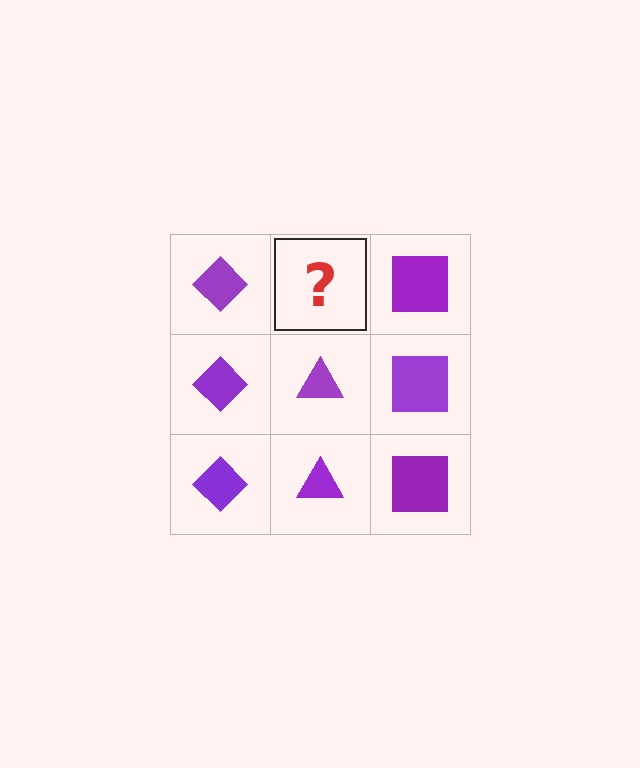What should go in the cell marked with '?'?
The missing cell should contain a purple triangle.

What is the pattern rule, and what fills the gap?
The rule is that each column has a consistent shape. The gap should be filled with a purple triangle.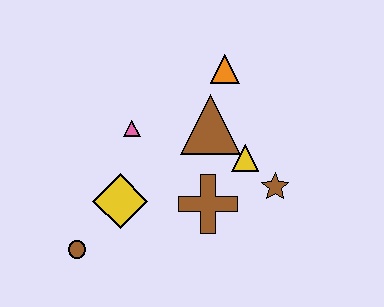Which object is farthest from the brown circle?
The orange triangle is farthest from the brown circle.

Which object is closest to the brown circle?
The yellow diamond is closest to the brown circle.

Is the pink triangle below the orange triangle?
Yes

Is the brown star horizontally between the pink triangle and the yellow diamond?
No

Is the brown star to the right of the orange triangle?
Yes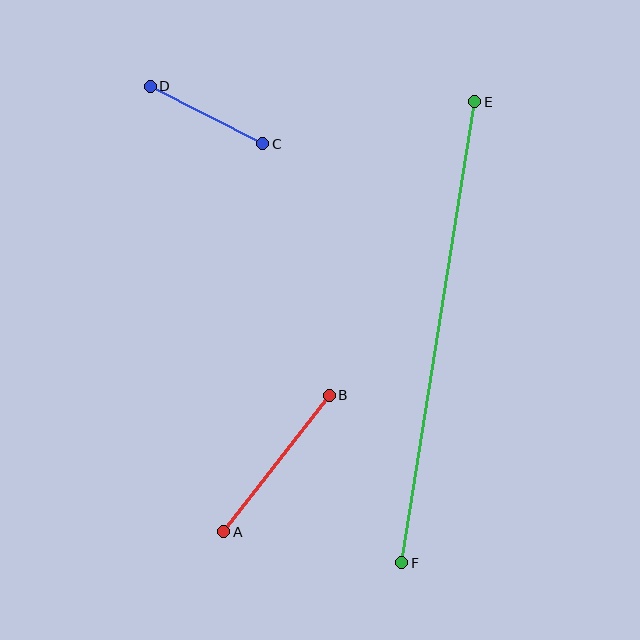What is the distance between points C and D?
The distance is approximately 126 pixels.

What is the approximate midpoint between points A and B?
The midpoint is at approximately (276, 463) pixels.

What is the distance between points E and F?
The distance is approximately 466 pixels.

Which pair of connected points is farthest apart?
Points E and F are farthest apart.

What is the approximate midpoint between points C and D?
The midpoint is at approximately (207, 115) pixels.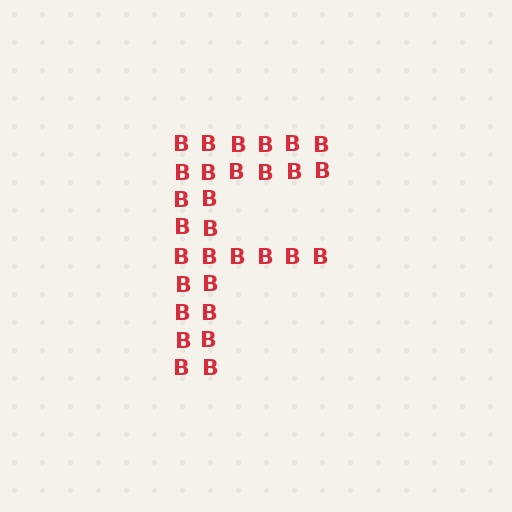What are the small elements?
The small elements are letter B's.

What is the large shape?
The large shape is the letter F.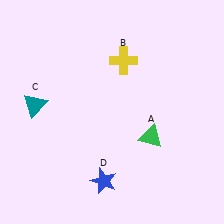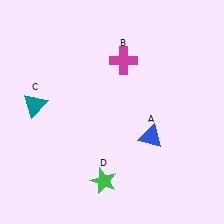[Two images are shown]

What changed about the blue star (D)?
In Image 1, D is blue. In Image 2, it changed to green.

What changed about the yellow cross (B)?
In Image 1, B is yellow. In Image 2, it changed to magenta.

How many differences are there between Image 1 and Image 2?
There are 3 differences between the two images.